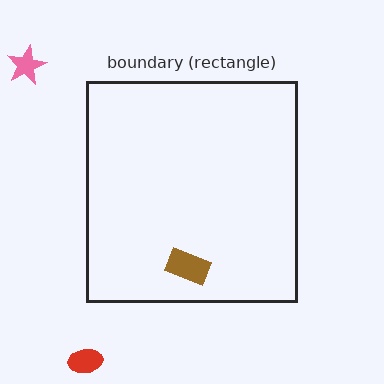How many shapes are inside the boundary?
1 inside, 2 outside.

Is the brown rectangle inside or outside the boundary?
Inside.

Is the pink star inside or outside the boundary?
Outside.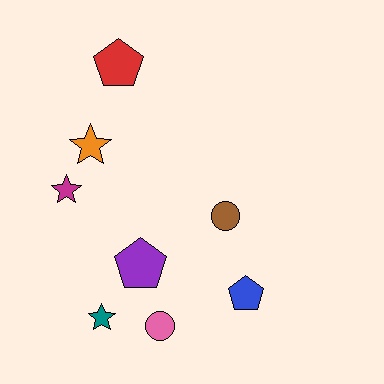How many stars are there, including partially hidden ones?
There are 3 stars.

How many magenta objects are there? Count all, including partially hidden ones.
There is 1 magenta object.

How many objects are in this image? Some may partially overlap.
There are 8 objects.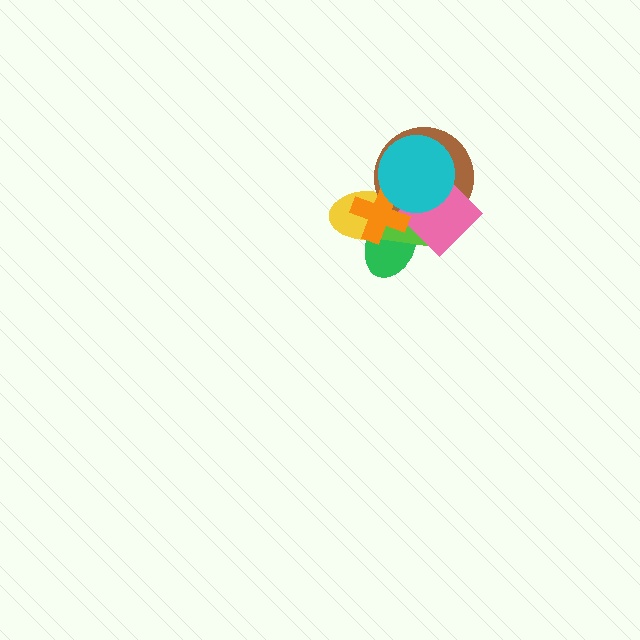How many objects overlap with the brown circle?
6 objects overlap with the brown circle.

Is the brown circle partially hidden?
Yes, it is partially covered by another shape.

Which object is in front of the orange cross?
The cyan circle is in front of the orange cross.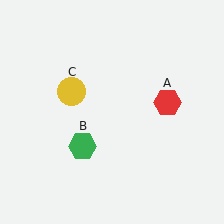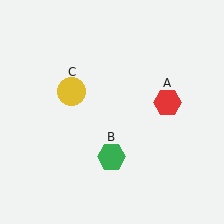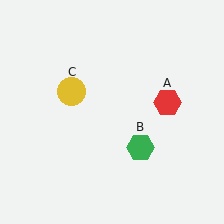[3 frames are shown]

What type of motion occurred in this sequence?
The green hexagon (object B) rotated counterclockwise around the center of the scene.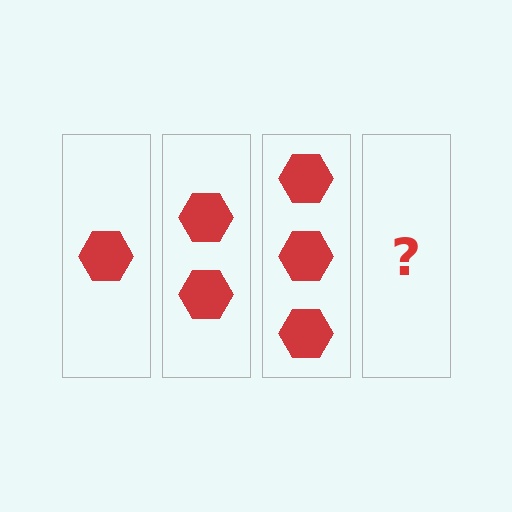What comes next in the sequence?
The next element should be 4 hexagons.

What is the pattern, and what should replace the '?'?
The pattern is that each step adds one more hexagon. The '?' should be 4 hexagons.